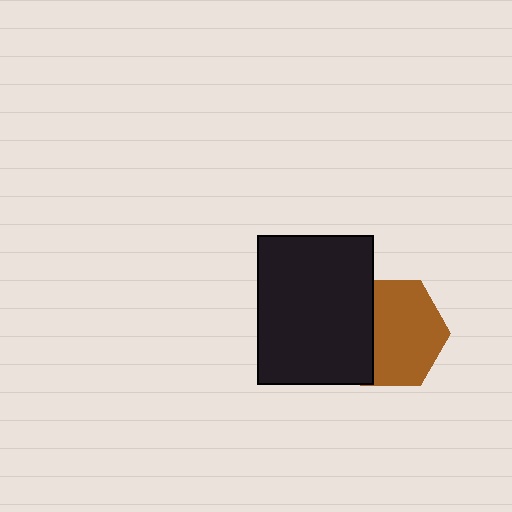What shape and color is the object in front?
The object in front is a black rectangle.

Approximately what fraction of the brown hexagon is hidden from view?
Roughly 31% of the brown hexagon is hidden behind the black rectangle.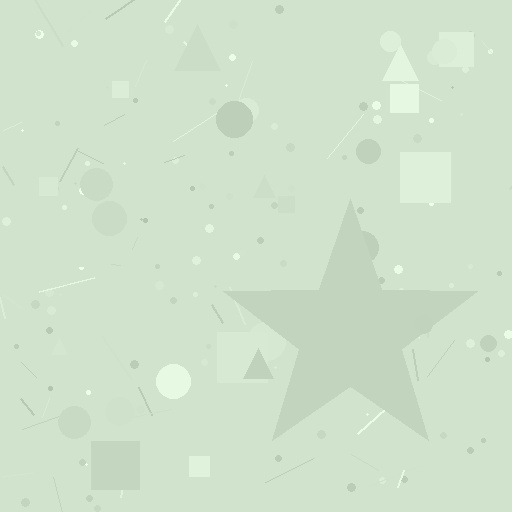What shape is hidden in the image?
A star is hidden in the image.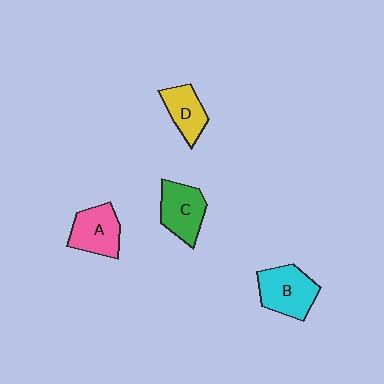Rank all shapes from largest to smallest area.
From largest to smallest: B (cyan), C (green), A (pink), D (yellow).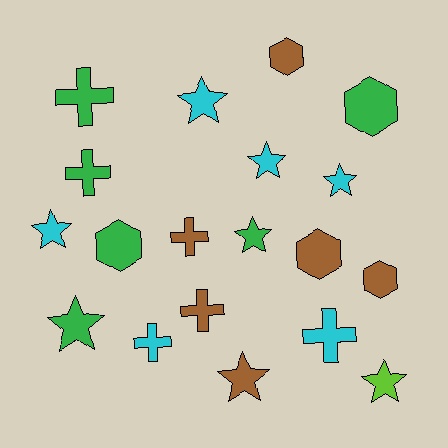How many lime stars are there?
There is 1 lime star.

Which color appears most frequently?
Green, with 6 objects.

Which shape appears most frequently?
Star, with 8 objects.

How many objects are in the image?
There are 19 objects.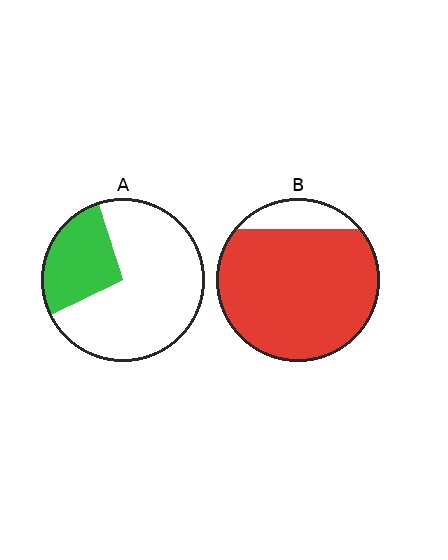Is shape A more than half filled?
No.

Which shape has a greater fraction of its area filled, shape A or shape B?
Shape B.